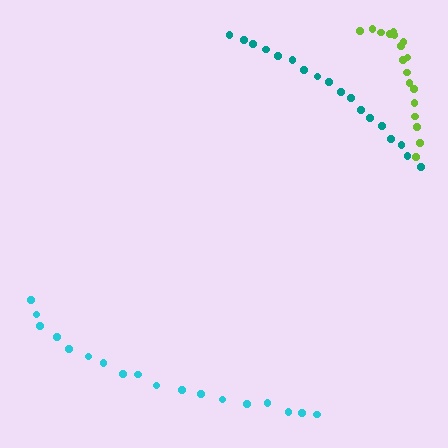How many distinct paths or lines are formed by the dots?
There are 3 distinct paths.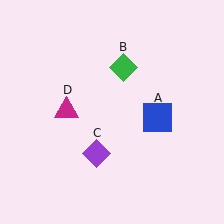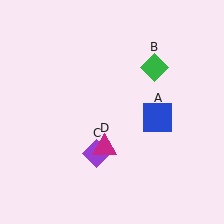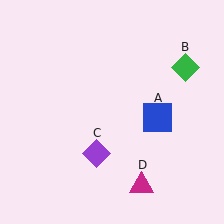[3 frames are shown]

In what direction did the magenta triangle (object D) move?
The magenta triangle (object D) moved down and to the right.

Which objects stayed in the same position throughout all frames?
Blue square (object A) and purple diamond (object C) remained stationary.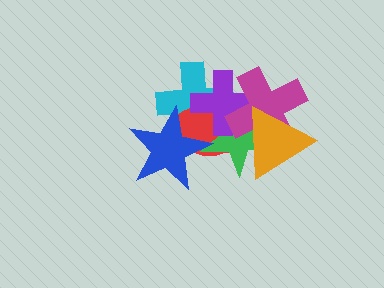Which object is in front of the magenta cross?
The orange triangle is in front of the magenta cross.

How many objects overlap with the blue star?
3 objects overlap with the blue star.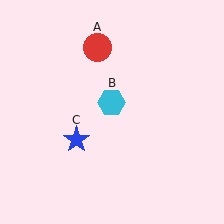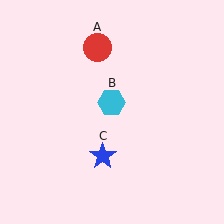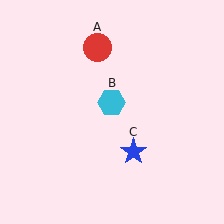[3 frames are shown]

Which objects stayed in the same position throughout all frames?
Red circle (object A) and cyan hexagon (object B) remained stationary.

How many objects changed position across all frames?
1 object changed position: blue star (object C).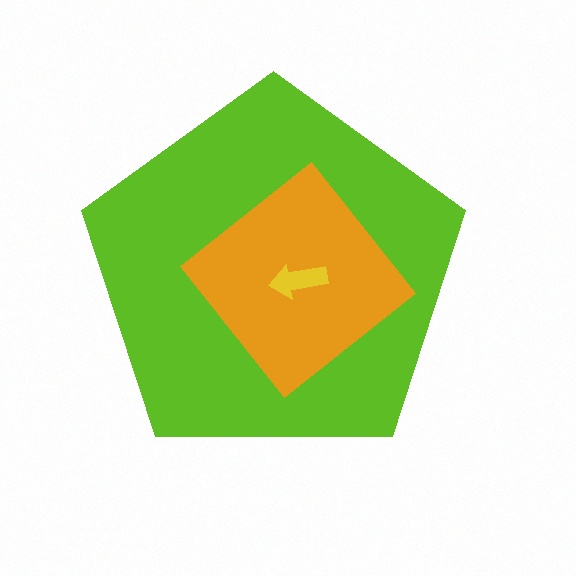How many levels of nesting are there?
3.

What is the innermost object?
The yellow arrow.